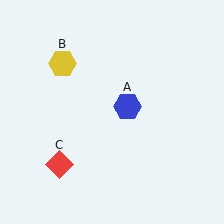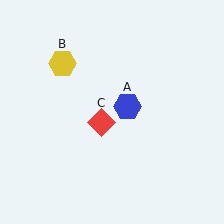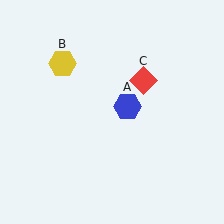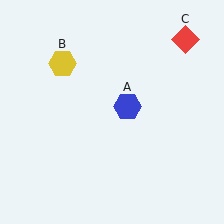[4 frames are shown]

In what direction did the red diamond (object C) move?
The red diamond (object C) moved up and to the right.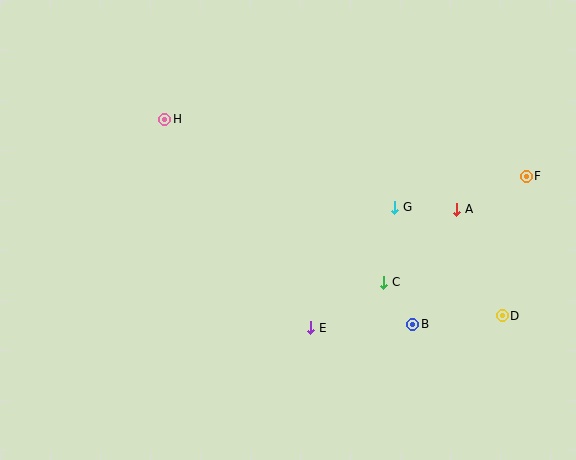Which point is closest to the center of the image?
Point E at (311, 328) is closest to the center.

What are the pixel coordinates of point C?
Point C is at (384, 282).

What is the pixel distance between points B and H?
The distance between B and H is 322 pixels.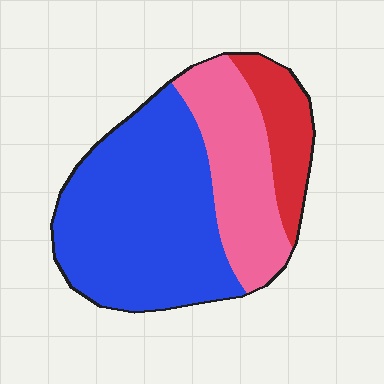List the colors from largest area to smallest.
From largest to smallest: blue, pink, red.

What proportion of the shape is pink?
Pink covers about 30% of the shape.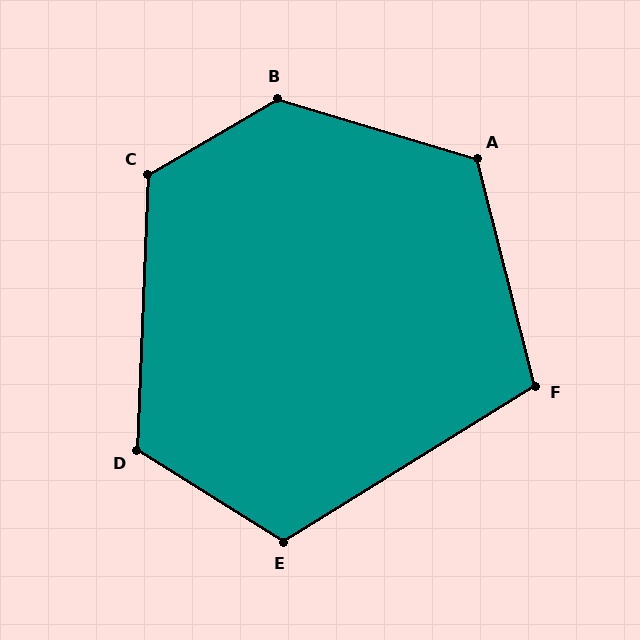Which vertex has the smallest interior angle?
F, at approximately 107 degrees.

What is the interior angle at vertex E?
Approximately 116 degrees (obtuse).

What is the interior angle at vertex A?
Approximately 121 degrees (obtuse).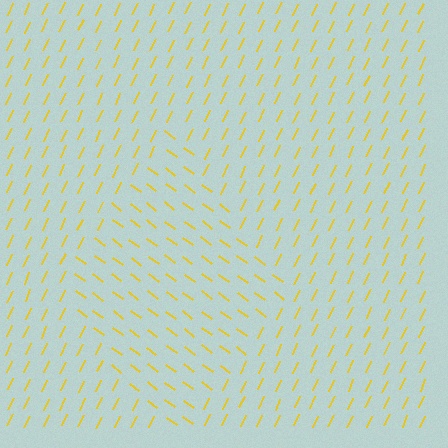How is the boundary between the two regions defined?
The boundary is defined purely by a change in line orientation (approximately 78 degrees difference). All lines are the same color and thickness.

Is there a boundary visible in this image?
Yes, there is a texture boundary formed by a change in line orientation.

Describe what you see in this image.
The image is filled with small yellow line segments. A diamond region in the image has lines oriented differently from the surrounding lines, creating a visible texture boundary.